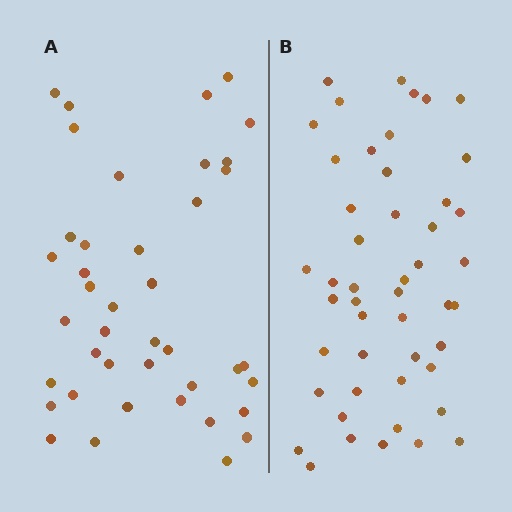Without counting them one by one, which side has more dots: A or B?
Region B (the right region) has more dots.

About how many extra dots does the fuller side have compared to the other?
Region B has roughly 8 or so more dots than region A.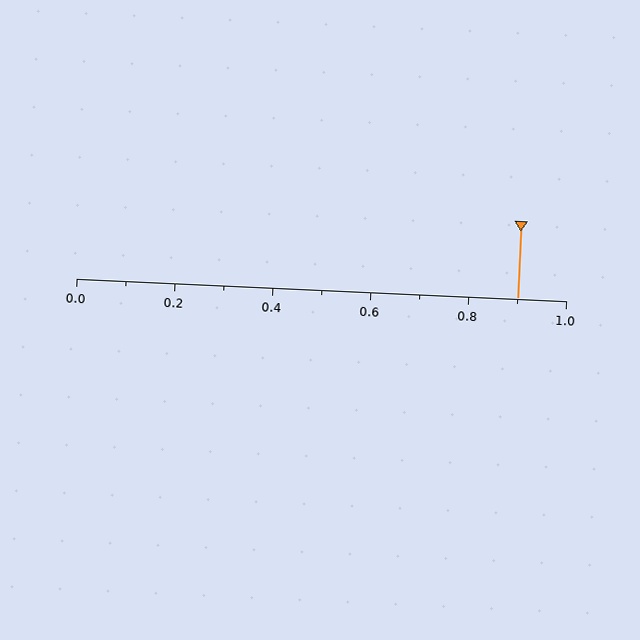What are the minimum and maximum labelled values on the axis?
The axis runs from 0.0 to 1.0.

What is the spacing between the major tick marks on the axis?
The major ticks are spaced 0.2 apart.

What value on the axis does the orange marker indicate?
The marker indicates approximately 0.9.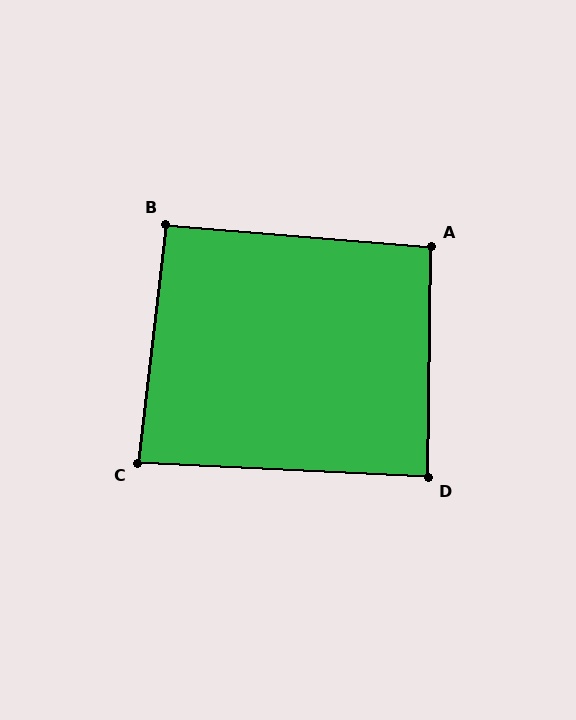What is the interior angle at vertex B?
Approximately 92 degrees (approximately right).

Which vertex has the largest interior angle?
A, at approximately 94 degrees.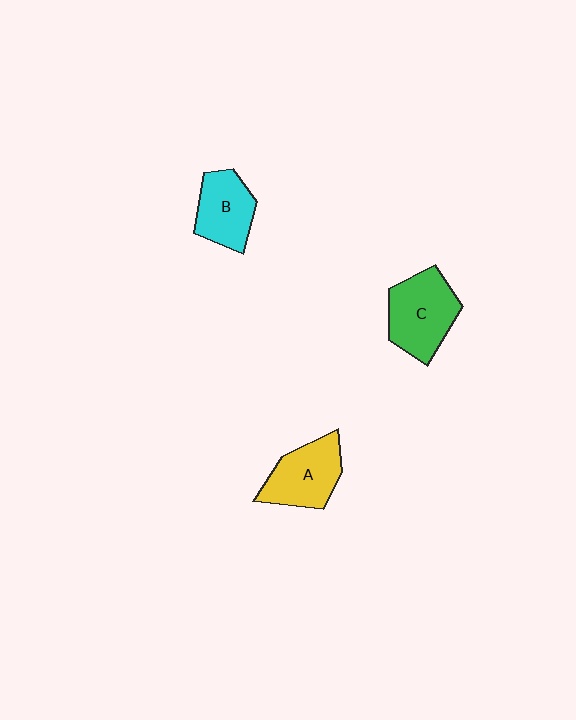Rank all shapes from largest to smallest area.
From largest to smallest: C (green), A (yellow), B (cyan).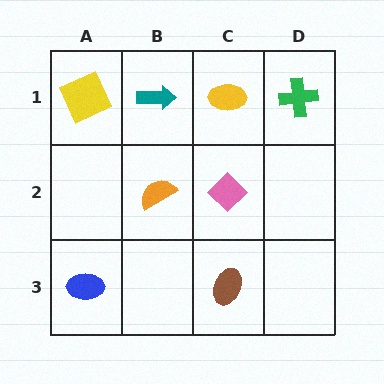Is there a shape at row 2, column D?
No, that cell is empty.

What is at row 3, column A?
A blue ellipse.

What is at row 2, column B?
An orange semicircle.